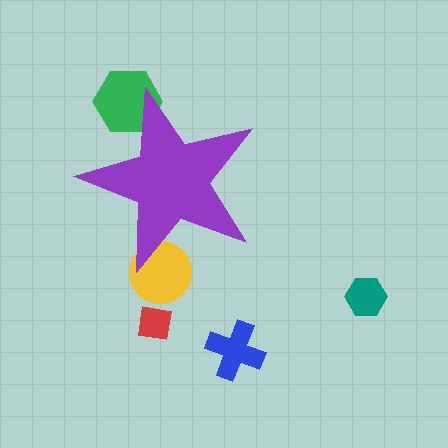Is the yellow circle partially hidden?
Yes, the yellow circle is partially hidden behind the purple star.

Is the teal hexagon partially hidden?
No, the teal hexagon is fully visible.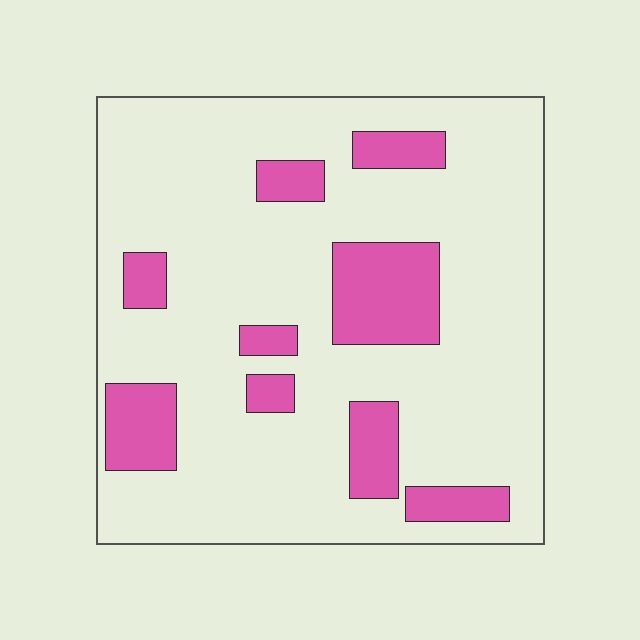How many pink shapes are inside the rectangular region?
9.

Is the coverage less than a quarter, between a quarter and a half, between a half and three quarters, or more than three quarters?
Less than a quarter.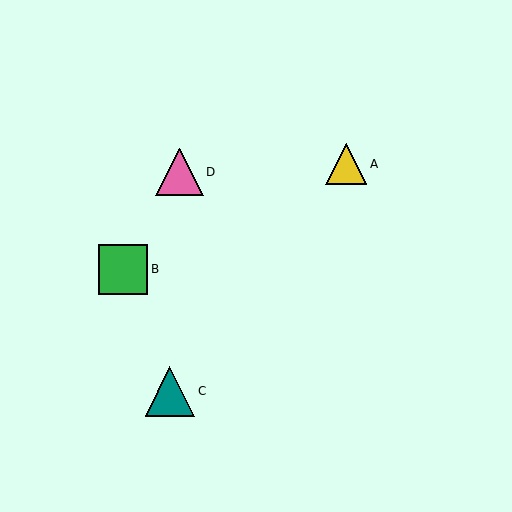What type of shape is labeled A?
Shape A is a yellow triangle.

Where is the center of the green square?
The center of the green square is at (123, 269).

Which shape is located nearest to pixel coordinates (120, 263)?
The green square (labeled B) at (123, 269) is nearest to that location.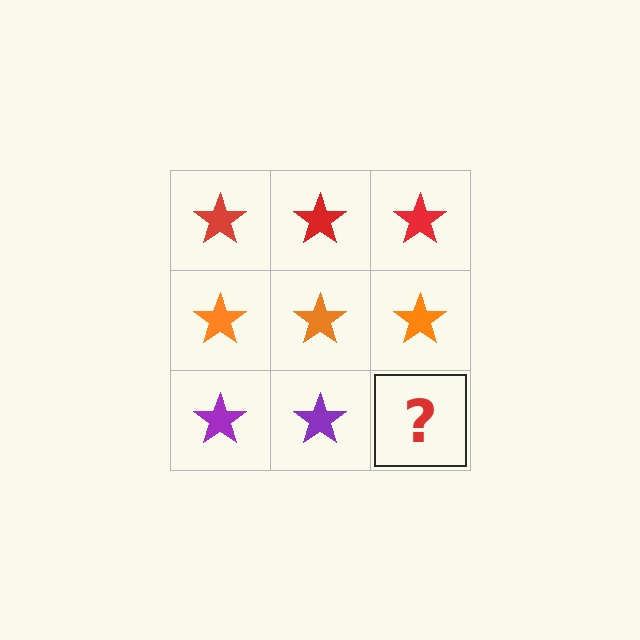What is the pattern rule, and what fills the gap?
The rule is that each row has a consistent color. The gap should be filled with a purple star.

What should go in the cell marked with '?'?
The missing cell should contain a purple star.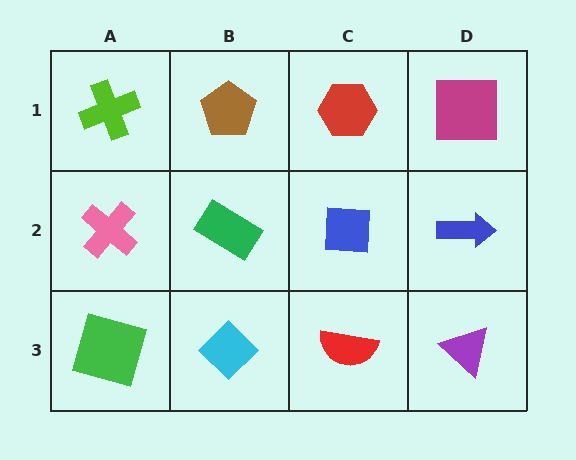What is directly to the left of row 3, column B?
A green square.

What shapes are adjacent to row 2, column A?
A lime cross (row 1, column A), a green square (row 3, column A), a green rectangle (row 2, column B).